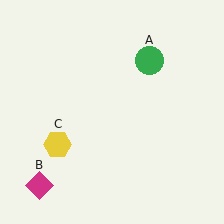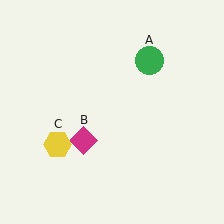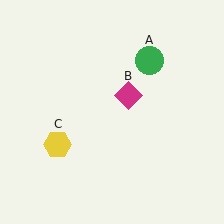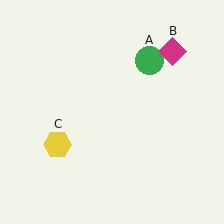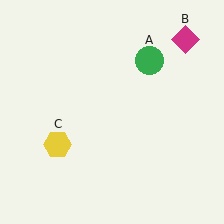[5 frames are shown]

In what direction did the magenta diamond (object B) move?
The magenta diamond (object B) moved up and to the right.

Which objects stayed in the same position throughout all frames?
Green circle (object A) and yellow hexagon (object C) remained stationary.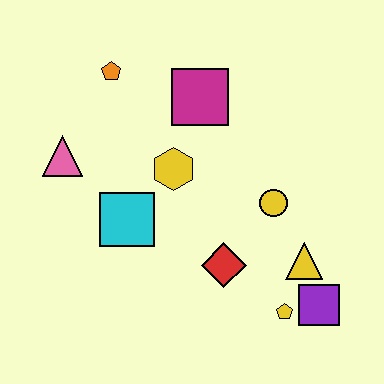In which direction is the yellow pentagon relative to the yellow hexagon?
The yellow pentagon is below the yellow hexagon.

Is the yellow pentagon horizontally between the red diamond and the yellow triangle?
Yes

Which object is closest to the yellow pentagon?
The purple square is closest to the yellow pentagon.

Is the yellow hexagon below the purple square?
No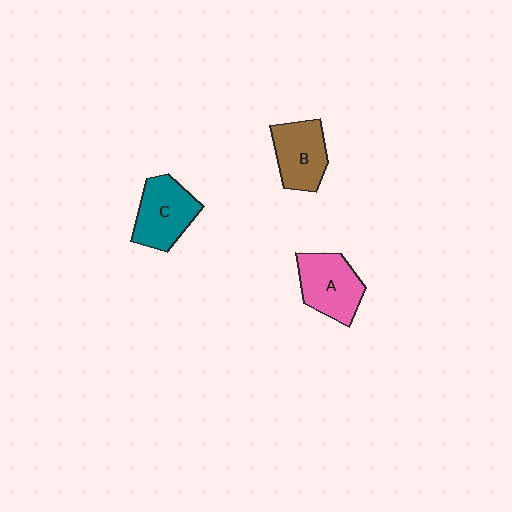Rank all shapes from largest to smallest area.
From largest to smallest: C (teal), A (pink), B (brown).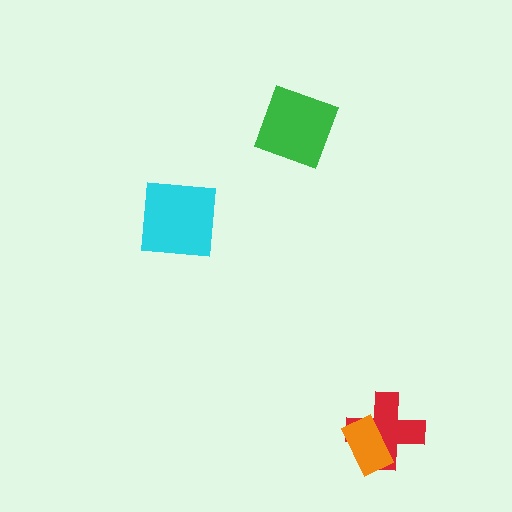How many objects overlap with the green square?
0 objects overlap with the green square.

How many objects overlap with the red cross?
1 object overlaps with the red cross.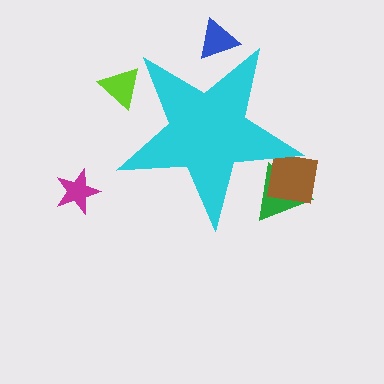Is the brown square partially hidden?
Yes, the brown square is partially hidden behind the cyan star.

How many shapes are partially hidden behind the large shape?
4 shapes are partially hidden.